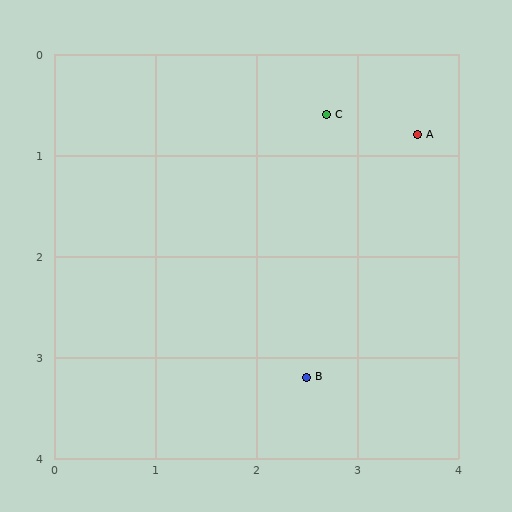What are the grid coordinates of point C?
Point C is at approximately (2.7, 0.6).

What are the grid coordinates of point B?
Point B is at approximately (2.5, 3.2).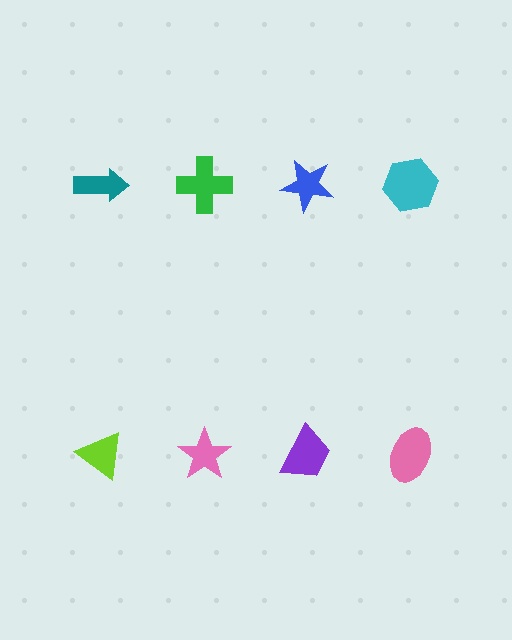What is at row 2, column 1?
A lime triangle.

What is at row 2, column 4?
A pink ellipse.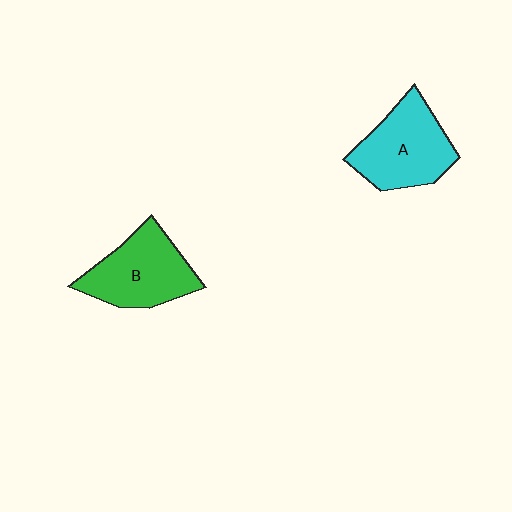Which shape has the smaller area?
Shape B (green).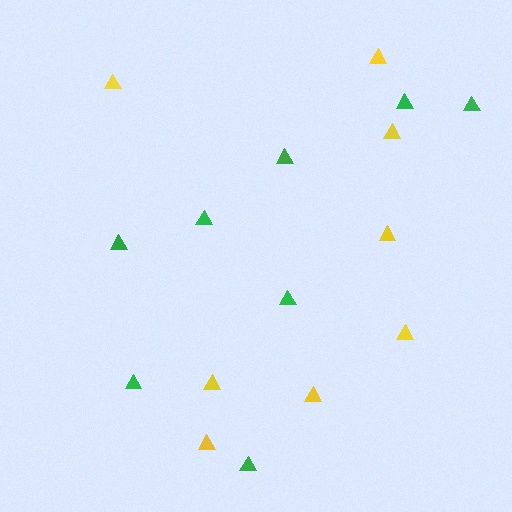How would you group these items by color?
There are 2 groups: one group of green triangles (8) and one group of yellow triangles (8).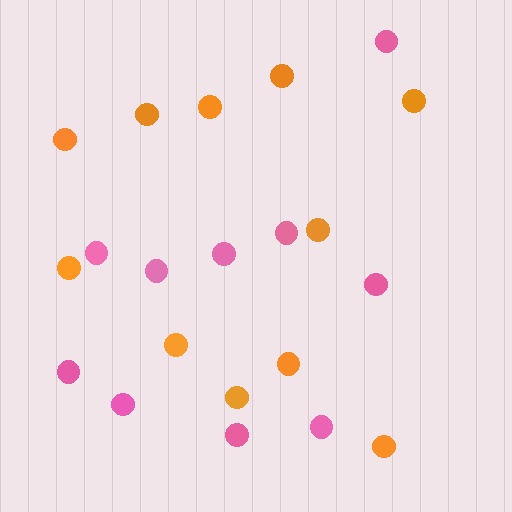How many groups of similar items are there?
There are 2 groups: one group of orange circles (11) and one group of pink circles (10).